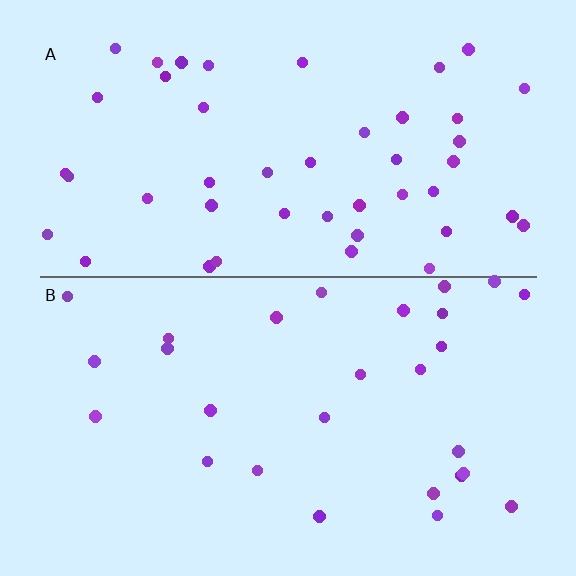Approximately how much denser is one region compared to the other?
Approximately 1.7× — region A over region B.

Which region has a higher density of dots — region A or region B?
A (the top).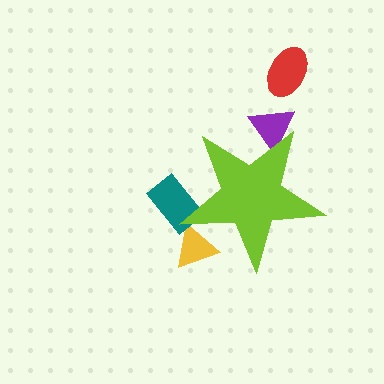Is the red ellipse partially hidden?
No, the red ellipse is fully visible.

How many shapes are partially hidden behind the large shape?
3 shapes are partially hidden.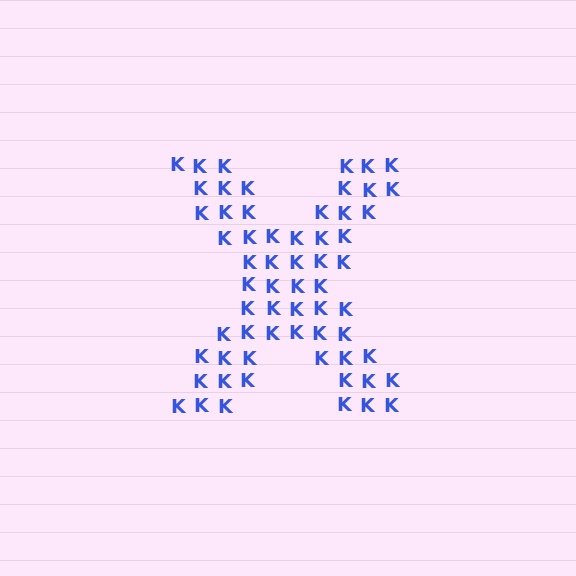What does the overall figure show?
The overall figure shows the letter X.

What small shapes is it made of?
It is made of small letter K's.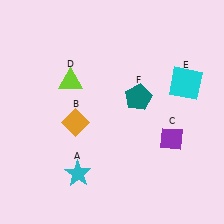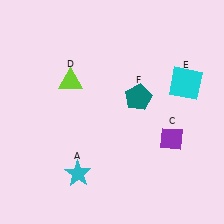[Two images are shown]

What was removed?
The orange diamond (B) was removed in Image 2.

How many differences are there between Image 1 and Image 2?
There is 1 difference between the two images.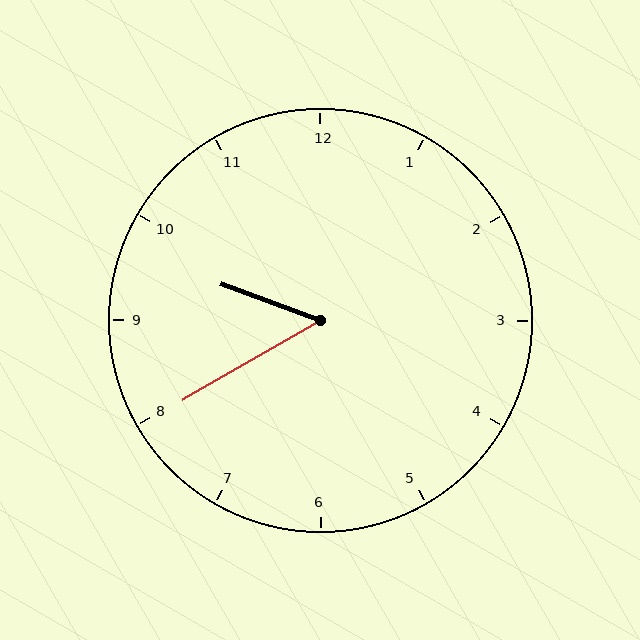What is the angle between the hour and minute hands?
Approximately 50 degrees.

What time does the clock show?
9:40.